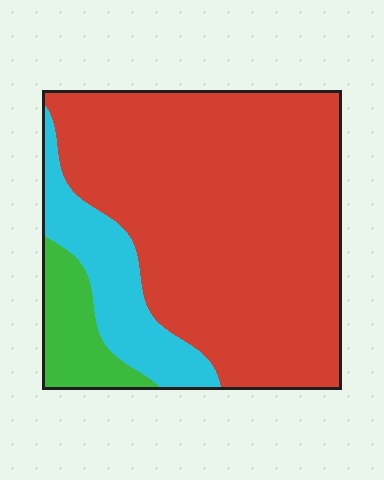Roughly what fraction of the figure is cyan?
Cyan covers roughly 15% of the figure.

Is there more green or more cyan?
Cyan.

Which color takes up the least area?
Green, at roughly 10%.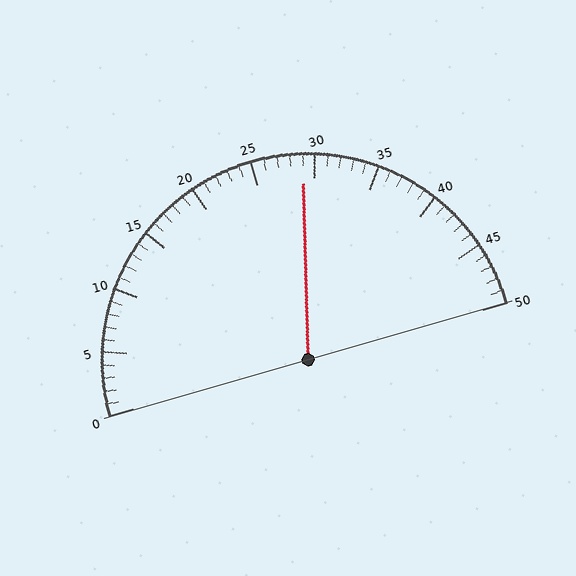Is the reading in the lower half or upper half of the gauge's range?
The reading is in the upper half of the range (0 to 50).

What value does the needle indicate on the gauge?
The needle indicates approximately 29.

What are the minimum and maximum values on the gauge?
The gauge ranges from 0 to 50.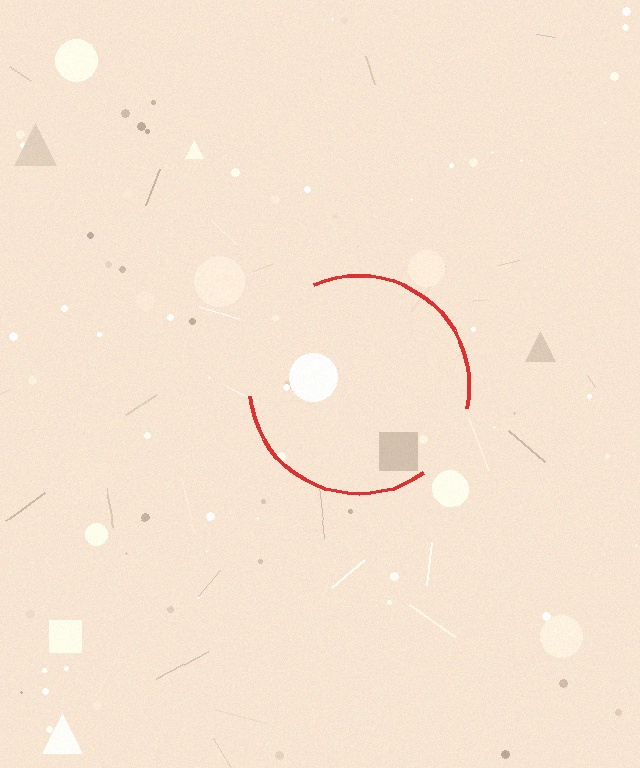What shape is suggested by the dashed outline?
The dashed outline suggests a circle.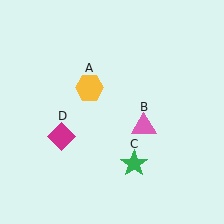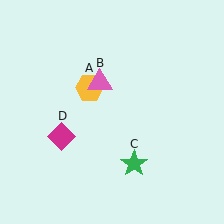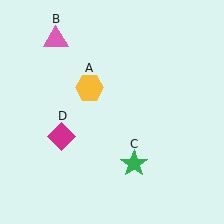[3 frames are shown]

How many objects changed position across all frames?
1 object changed position: pink triangle (object B).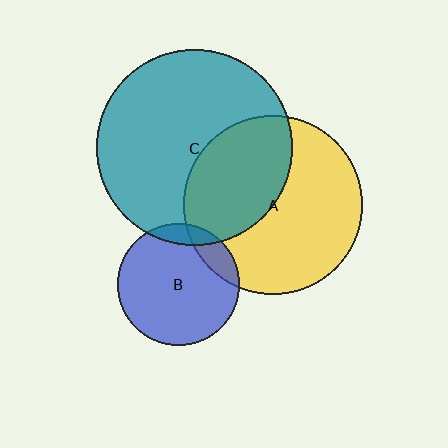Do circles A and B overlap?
Yes.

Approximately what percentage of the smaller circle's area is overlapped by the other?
Approximately 15%.